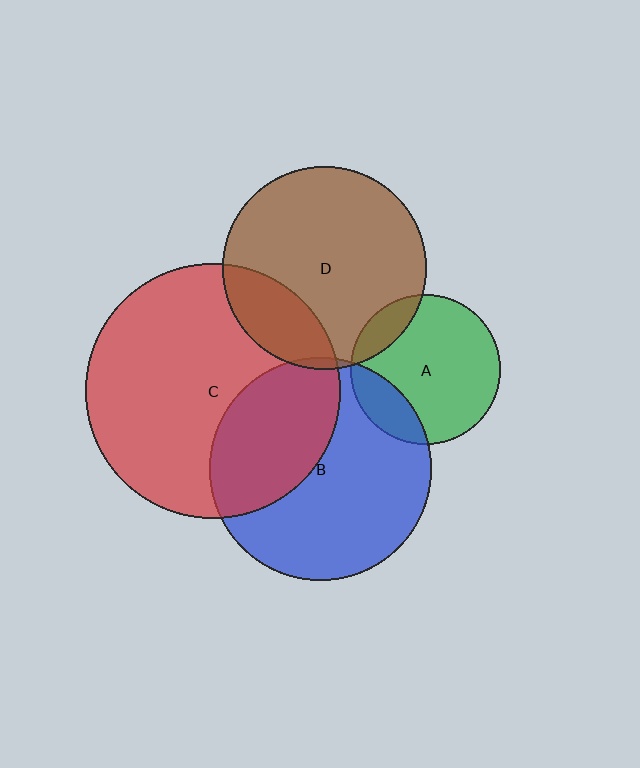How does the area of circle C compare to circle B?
Approximately 1.3 times.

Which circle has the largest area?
Circle C (red).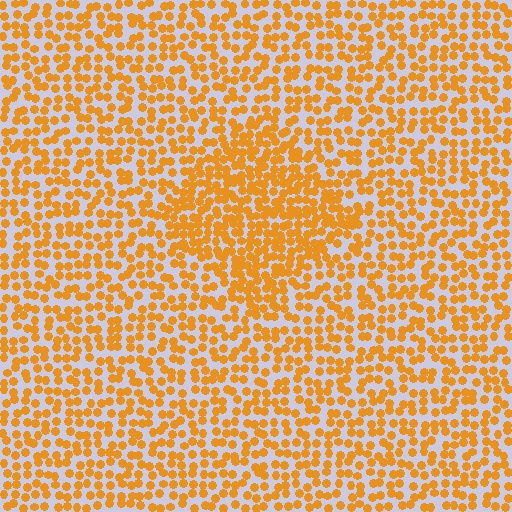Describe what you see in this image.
The image contains small orange elements arranged at two different densities. A diamond-shaped region is visible where the elements are more densely packed than the surrounding area.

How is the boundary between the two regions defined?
The boundary is defined by a change in element density (approximately 1.6x ratio). All elements are the same color, size, and shape.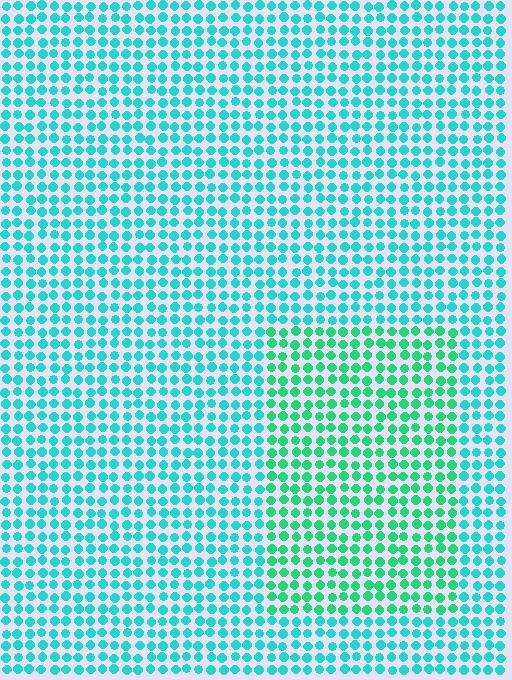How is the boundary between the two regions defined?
The boundary is defined purely by a slight shift in hue (about 27 degrees). Spacing, size, and orientation are identical on both sides.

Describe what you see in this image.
The image is filled with small cyan elements in a uniform arrangement. A rectangle-shaped region is visible where the elements are tinted to a slightly different hue, forming a subtle color boundary.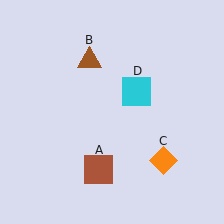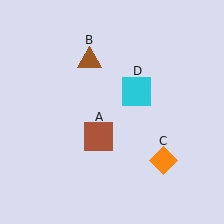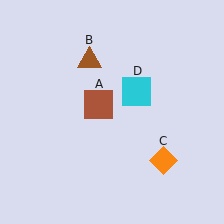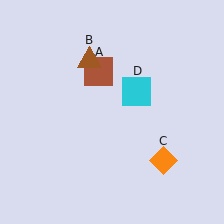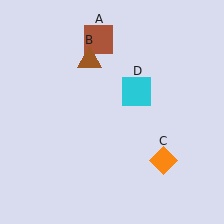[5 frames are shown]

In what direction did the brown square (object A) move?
The brown square (object A) moved up.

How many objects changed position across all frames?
1 object changed position: brown square (object A).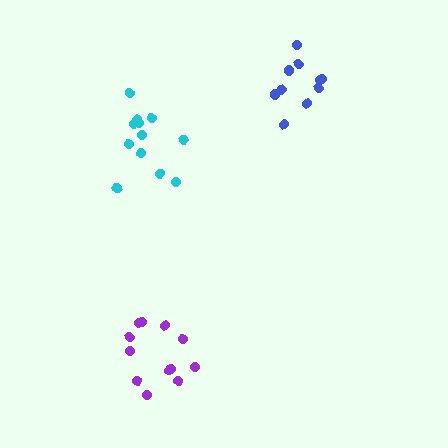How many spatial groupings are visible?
There are 3 spatial groupings.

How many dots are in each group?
Group 1: 12 dots, Group 2: 10 dots, Group 3: 12 dots (34 total).